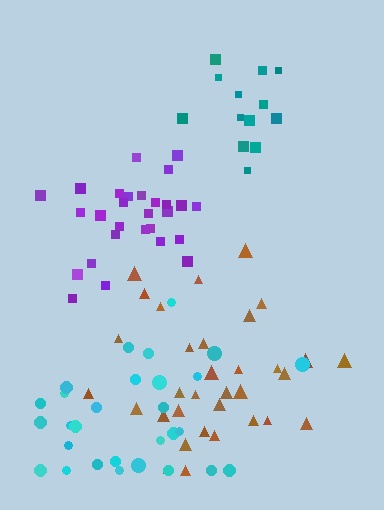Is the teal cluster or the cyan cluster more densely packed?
Teal.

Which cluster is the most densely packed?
Teal.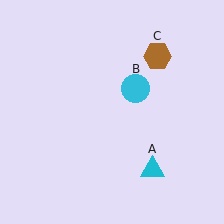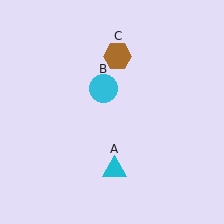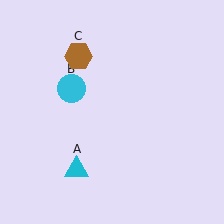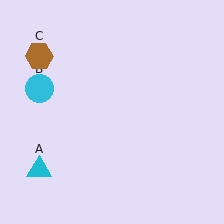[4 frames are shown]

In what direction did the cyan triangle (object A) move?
The cyan triangle (object A) moved left.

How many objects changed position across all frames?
3 objects changed position: cyan triangle (object A), cyan circle (object B), brown hexagon (object C).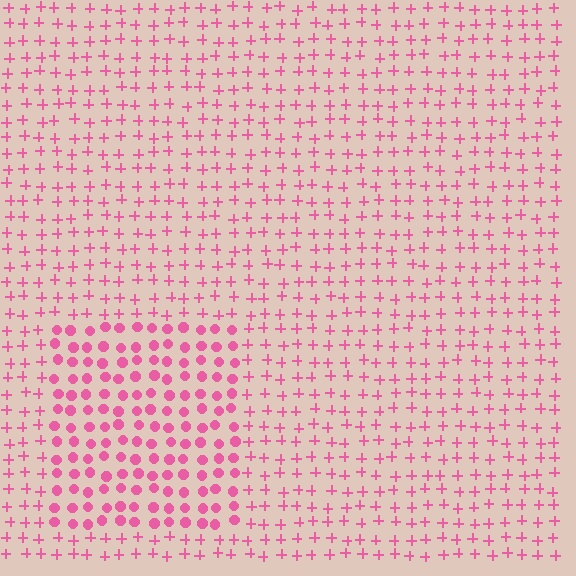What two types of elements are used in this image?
The image uses circles inside the rectangle region and plus signs outside it.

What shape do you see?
I see a rectangle.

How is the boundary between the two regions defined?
The boundary is defined by a change in element shape: circles inside vs. plus signs outside. All elements share the same color and spacing.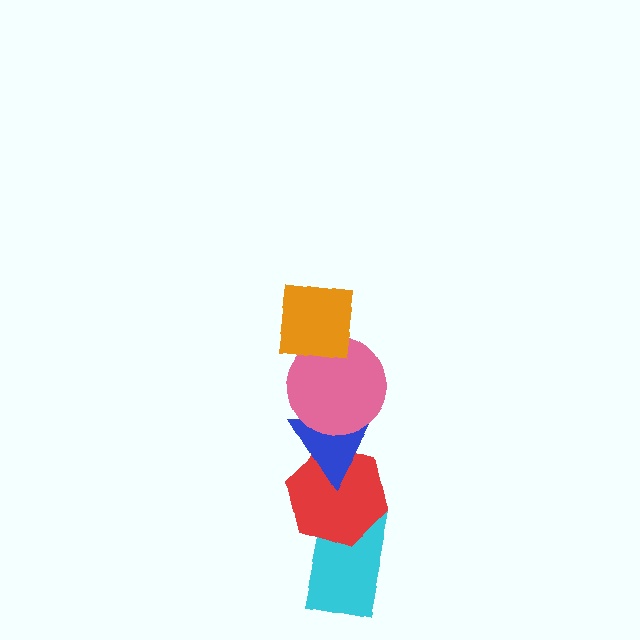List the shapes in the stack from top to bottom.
From top to bottom: the orange square, the pink circle, the blue triangle, the red hexagon, the cyan rectangle.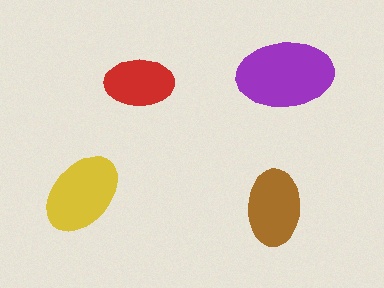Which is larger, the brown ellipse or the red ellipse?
The brown one.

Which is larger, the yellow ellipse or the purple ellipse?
The purple one.